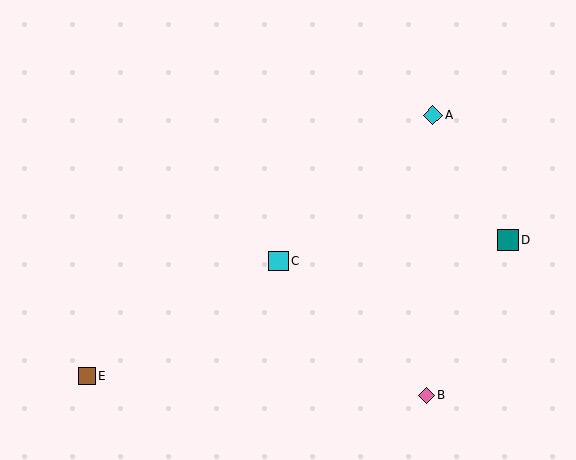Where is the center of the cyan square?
The center of the cyan square is at (279, 261).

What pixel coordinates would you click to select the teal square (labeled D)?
Click at (508, 240) to select the teal square D.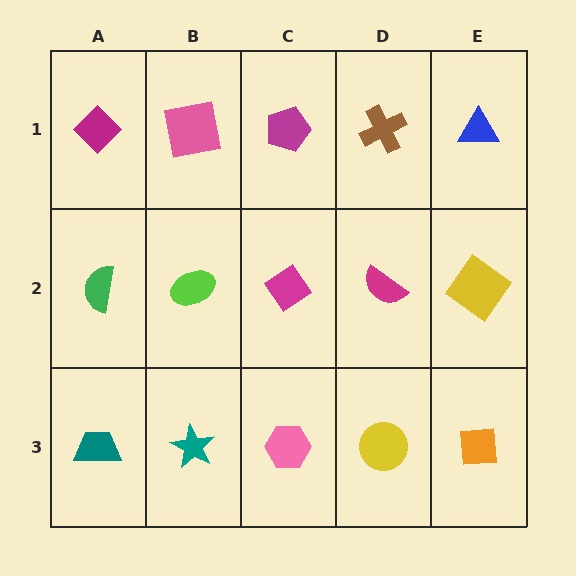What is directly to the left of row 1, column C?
A pink square.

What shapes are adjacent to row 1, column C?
A magenta diamond (row 2, column C), a pink square (row 1, column B), a brown cross (row 1, column D).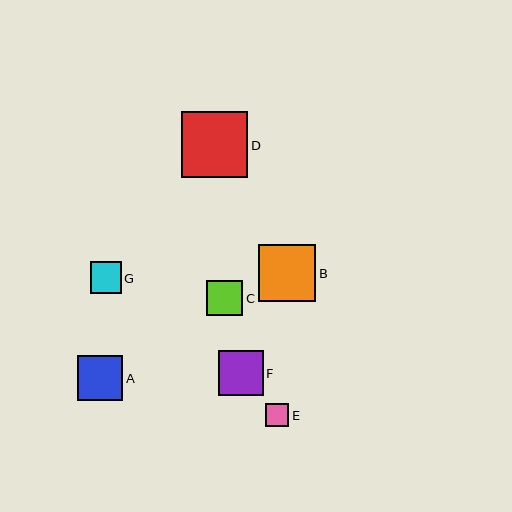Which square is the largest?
Square D is the largest with a size of approximately 67 pixels.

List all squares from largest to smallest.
From largest to smallest: D, B, F, A, C, G, E.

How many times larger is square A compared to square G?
Square A is approximately 1.4 times the size of square G.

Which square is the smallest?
Square E is the smallest with a size of approximately 23 pixels.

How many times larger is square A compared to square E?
Square A is approximately 1.9 times the size of square E.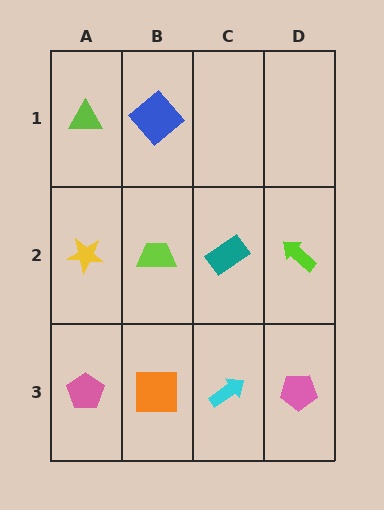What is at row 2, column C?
A teal rectangle.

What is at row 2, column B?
A lime trapezoid.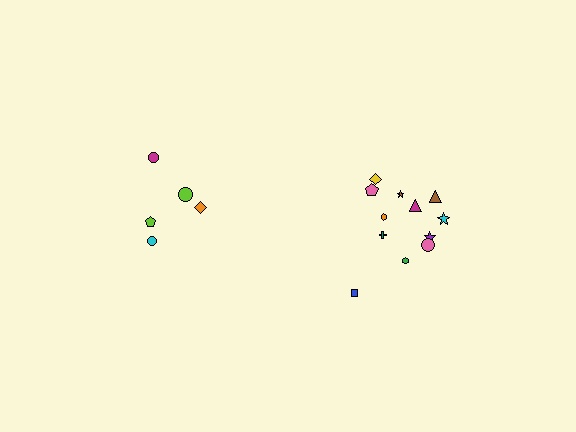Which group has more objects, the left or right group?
The right group.